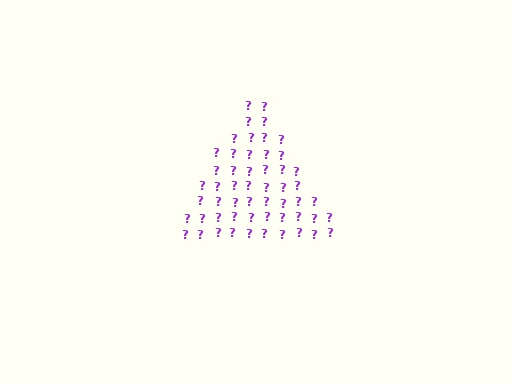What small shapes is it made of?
It is made of small question marks.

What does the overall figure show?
The overall figure shows a triangle.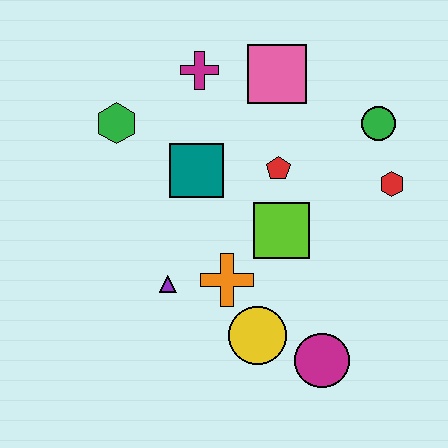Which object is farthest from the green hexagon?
The magenta circle is farthest from the green hexagon.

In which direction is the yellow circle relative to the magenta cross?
The yellow circle is below the magenta cross.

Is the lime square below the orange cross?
No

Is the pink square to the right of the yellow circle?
Yes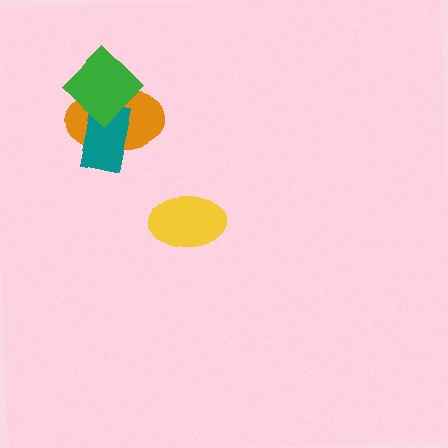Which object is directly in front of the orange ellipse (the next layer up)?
The teal rectangle is directly in front of the orange ellipse.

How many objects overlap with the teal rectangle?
2 objects overlap with the teal rectangle.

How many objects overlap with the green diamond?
2 objects overlap with the green diamond.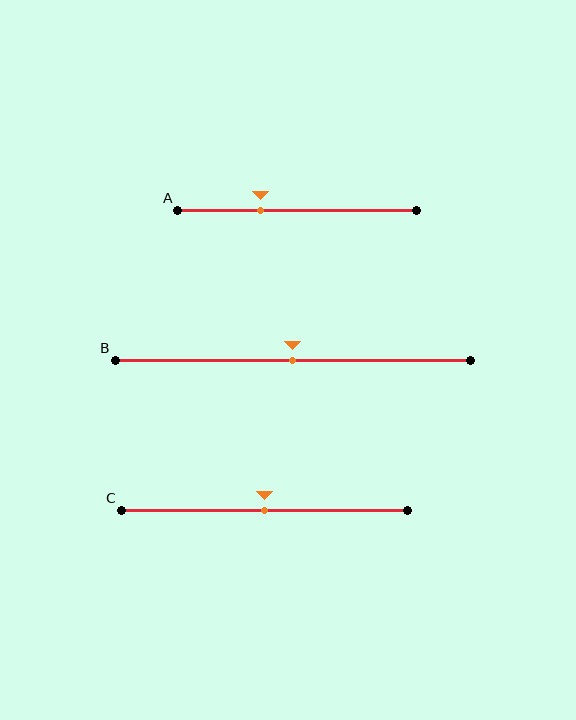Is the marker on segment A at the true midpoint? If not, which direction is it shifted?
No, the marker on segment A is shifted to the left by about 15% of the segment length.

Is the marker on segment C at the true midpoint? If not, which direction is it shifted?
Yes, the marker on segment C is at the true midpoint.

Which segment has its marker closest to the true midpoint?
Segment B has its marker closest to the true midpoint.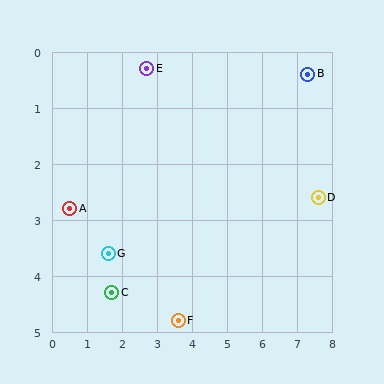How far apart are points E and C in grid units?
Points E and C are about 4.1 grid units apart.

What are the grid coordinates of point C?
Point C is at approximately (1.7, 4.3).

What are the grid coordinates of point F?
Point F is at approximately (3.6, 4.8).